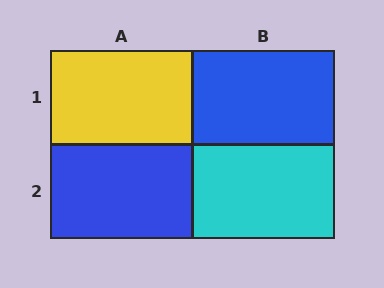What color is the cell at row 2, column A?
Blue.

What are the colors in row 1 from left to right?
Yellow, blue.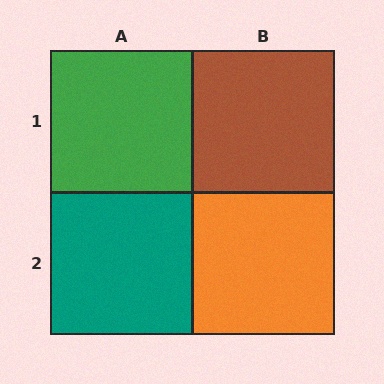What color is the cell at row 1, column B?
Brown.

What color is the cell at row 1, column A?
Green.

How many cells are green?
1 cell is green.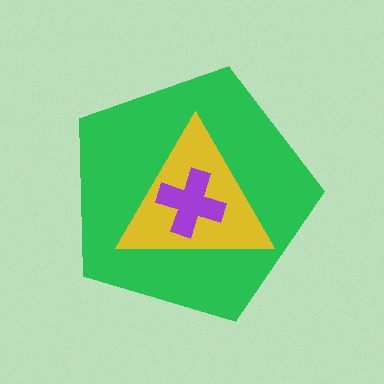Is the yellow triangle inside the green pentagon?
Yes.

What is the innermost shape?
The purple cross.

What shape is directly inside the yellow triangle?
The purple cross.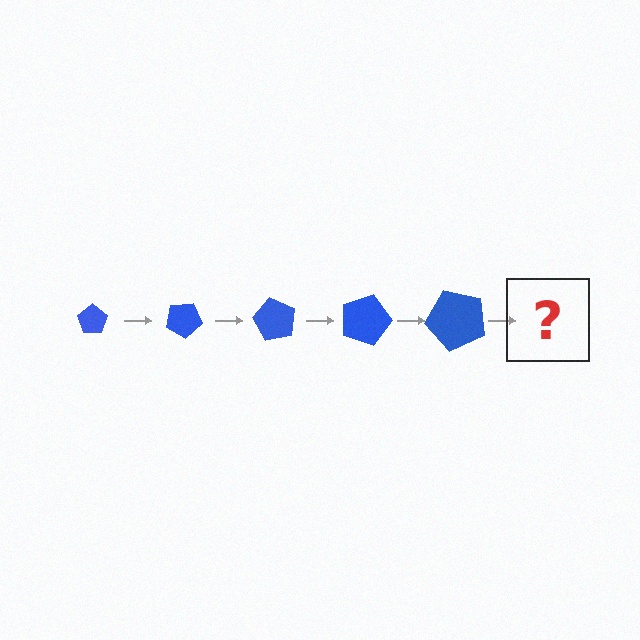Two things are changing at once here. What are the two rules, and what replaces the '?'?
The two rules are that the pentagon grows larger each step and it rotates 30 degrees each step. The '?' should be a pentagon, larger than the previous one and rotated 150 degrees from the start.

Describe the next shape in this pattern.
It should be a pentagon, larger than the previous one and rotated 150 degrees from the start.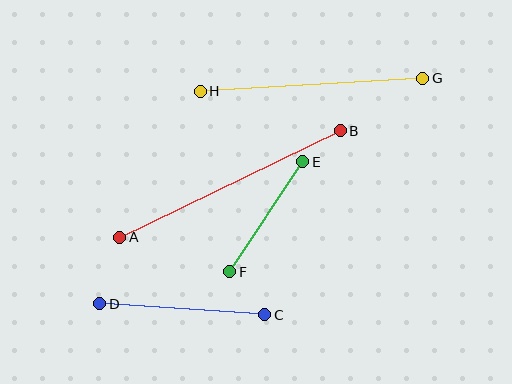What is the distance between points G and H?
The distance is approximately 223 pixels.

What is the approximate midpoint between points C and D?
The midpoint is at approximately (182, 309) pixels.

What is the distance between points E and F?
The distance is approximately 132 pixels.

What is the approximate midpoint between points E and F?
The midpoint is at approximately (266, 217) pixels.